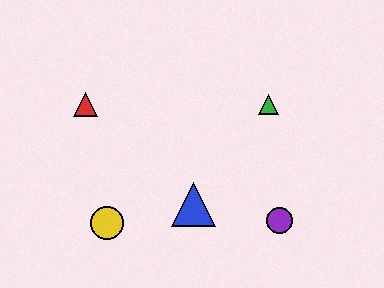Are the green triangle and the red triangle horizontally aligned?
Yes, both are at y≈104.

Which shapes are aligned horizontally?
The red triangle, the green triangle are aligned horizontally.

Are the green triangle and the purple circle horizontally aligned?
No, the green triangle is at y≈104 and the purple circle is at y≈221.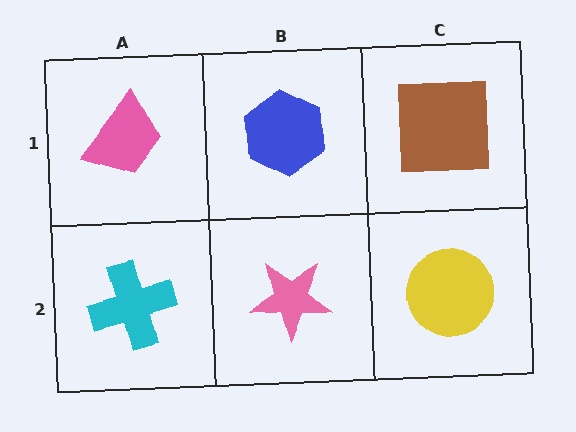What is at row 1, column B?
A blue hexagon.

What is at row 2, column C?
A yellow circle.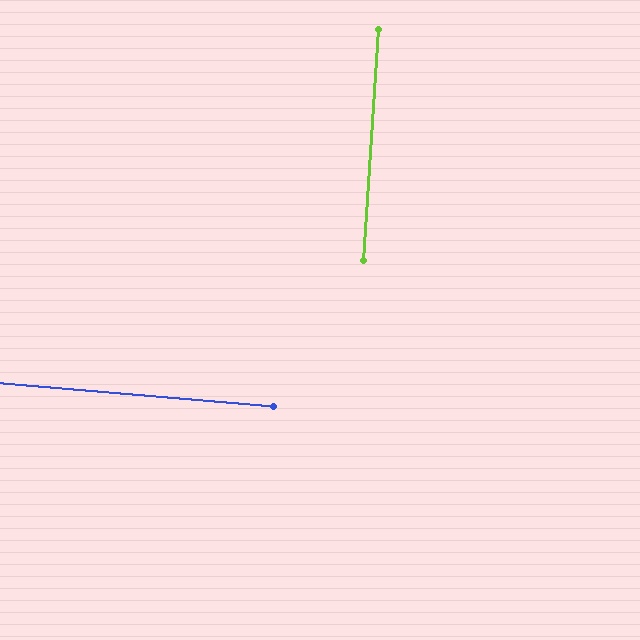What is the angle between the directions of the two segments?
Approximately 89 degrees.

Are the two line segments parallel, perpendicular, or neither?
Perpendicular — they meet at approximately 89°.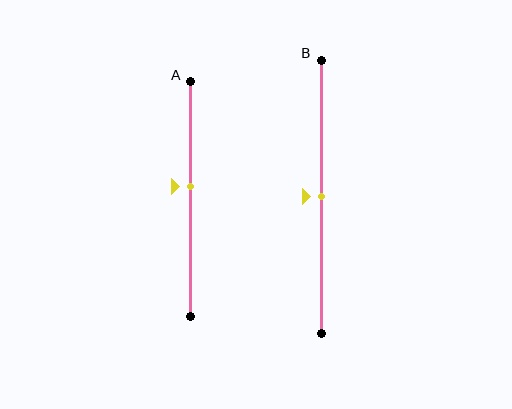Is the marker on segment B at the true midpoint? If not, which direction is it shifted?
Yes, the marker on segment B is at the true midpoint.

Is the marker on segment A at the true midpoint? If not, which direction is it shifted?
No, the marker on segment A is shifted upward by about 5% of the segment length.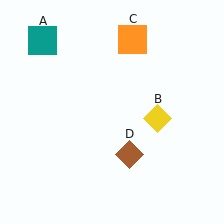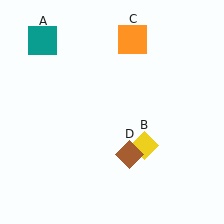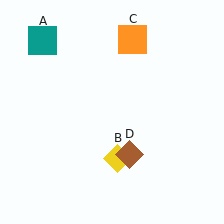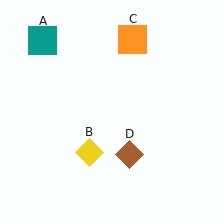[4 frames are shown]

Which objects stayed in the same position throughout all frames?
Teal square (object A) and orange square (object C) and brown diamond (object D) remained stationary.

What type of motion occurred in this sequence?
The yellow diamond (object B) rotated clockwise around the center of the scene.